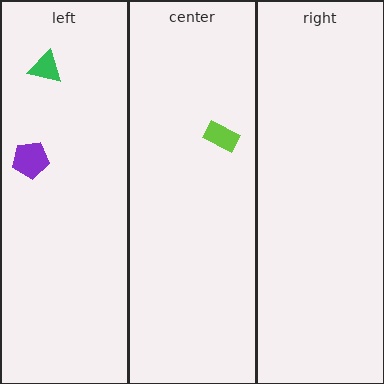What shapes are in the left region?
The green triangle, the purple pentagon.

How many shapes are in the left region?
2.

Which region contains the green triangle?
The left region.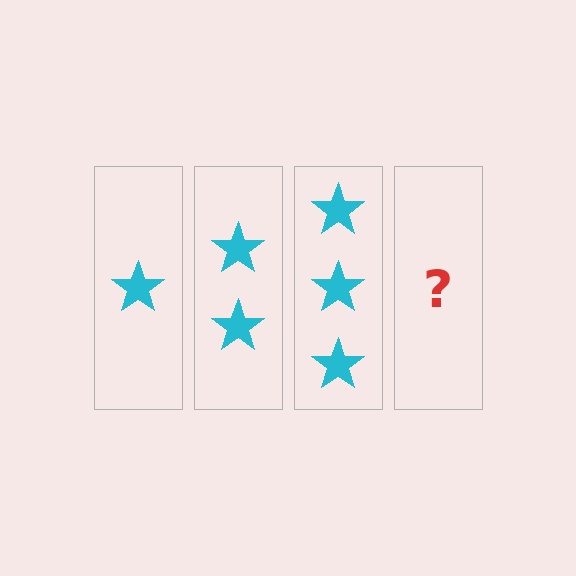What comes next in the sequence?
The next element should be 4 stars.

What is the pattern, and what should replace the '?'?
The pattern is that each step adds one more star. The '?' should be 4 stars.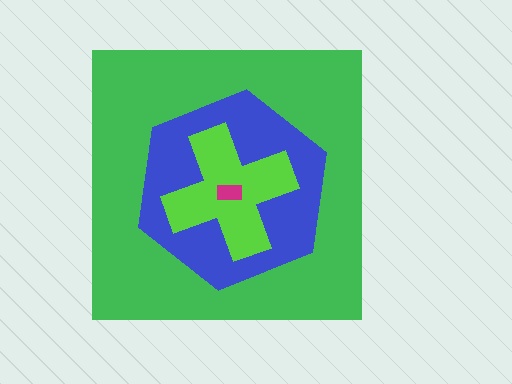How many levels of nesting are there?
4.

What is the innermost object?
The magenta rectangle.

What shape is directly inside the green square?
The blue hexagon.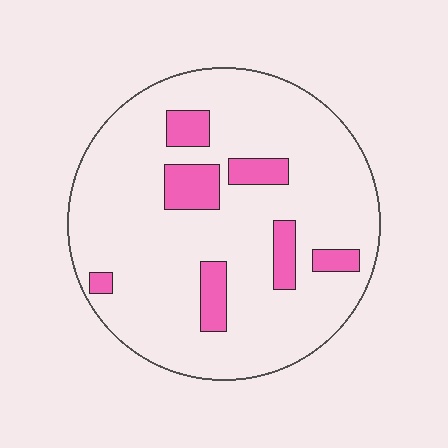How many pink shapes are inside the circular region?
7.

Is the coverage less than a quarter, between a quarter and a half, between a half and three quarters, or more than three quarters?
Less than a quarter.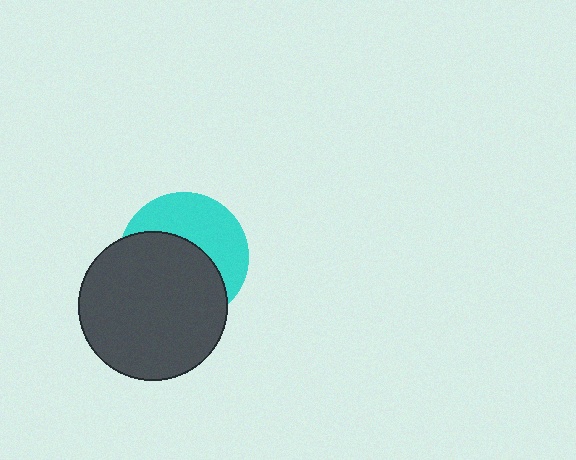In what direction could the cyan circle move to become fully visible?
The cyan circle could move up. That would shift it out from behind the dark gray circle entirely.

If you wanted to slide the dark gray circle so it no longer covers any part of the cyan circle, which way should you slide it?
Slide it down — that is the most direct way to separate the two shapes.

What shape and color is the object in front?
The object in front is a dark gray circle.